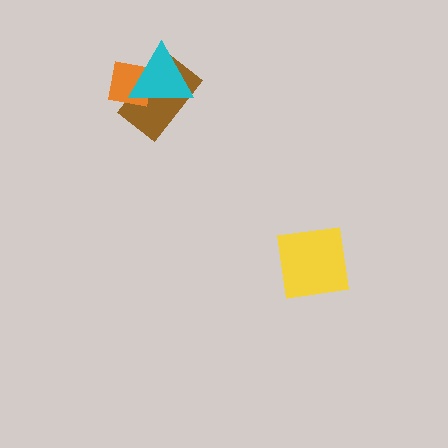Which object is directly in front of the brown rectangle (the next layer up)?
The orange square is directly in front of the brown rectangle.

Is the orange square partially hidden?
Yes, it is partially covered by another shape.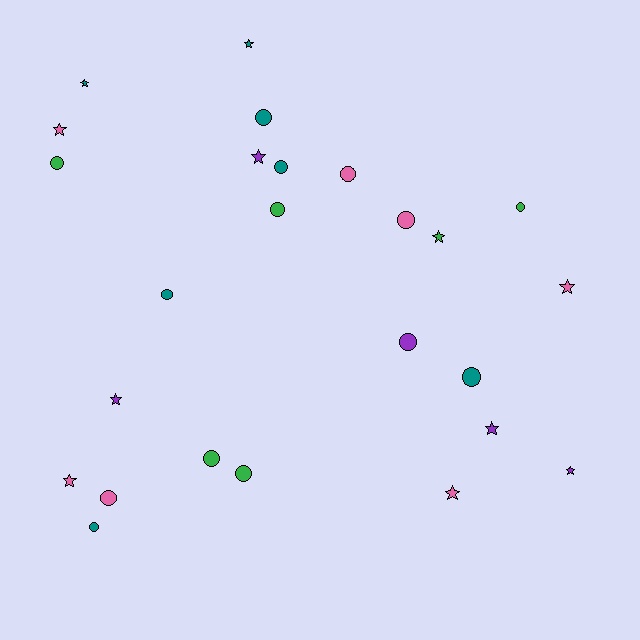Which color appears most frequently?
Pink, with 7 objects.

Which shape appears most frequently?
Circle, with 14 objects.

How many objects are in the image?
There are 25 objects.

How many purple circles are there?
There is 1 purple circle.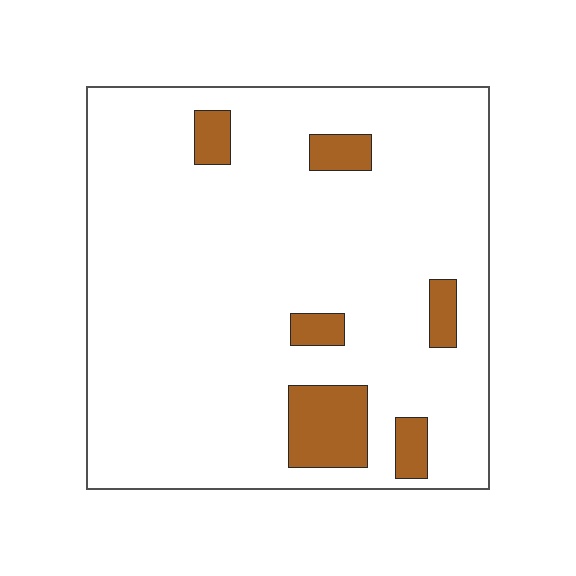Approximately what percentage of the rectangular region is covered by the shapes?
Approximately 10%.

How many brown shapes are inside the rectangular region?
6.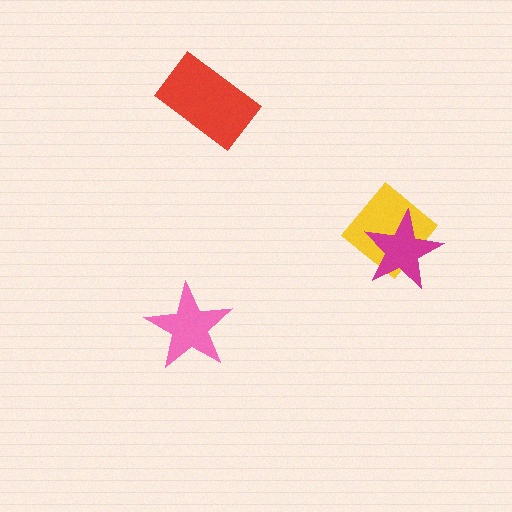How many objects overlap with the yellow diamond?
1 object overlaps with the yellow diamond.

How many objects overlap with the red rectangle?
0 objects overlap with the red rectangle.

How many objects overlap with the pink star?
0 objects overlap with the pink star.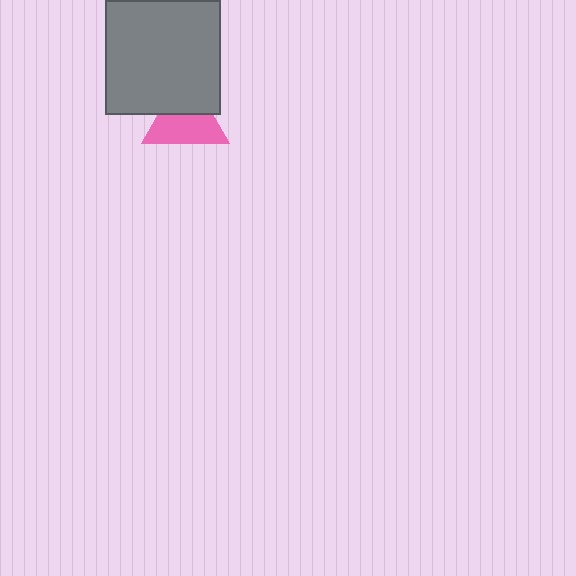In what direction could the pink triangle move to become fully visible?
The pink triangle could move down. That would shift it out from behind the gray square entirely.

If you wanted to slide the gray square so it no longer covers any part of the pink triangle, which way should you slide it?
Slide it up — that is the most direct way to separate the two shapes.